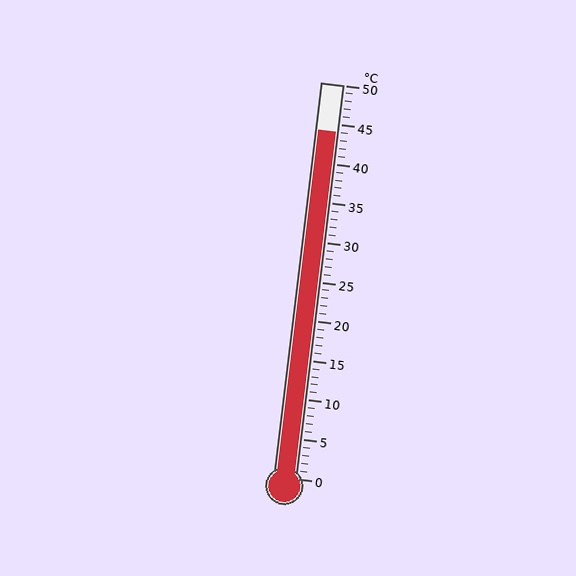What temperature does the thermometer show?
The thermometer shows approximately 44°C.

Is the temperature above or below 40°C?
The temperature is above 40°C.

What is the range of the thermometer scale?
The thermometer scale ranges from 0°C to 50°C.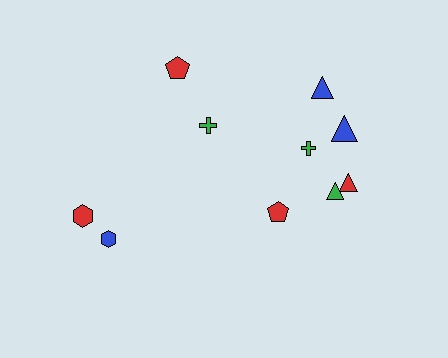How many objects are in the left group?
There are 4 objects.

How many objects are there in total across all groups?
There are 10 objects.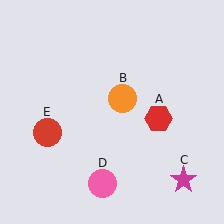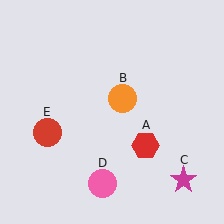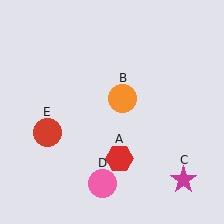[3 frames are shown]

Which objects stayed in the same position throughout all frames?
Orange circle (object B) and magenta star (object C) and pink circle (object D) and red circle (object E) remained stationary.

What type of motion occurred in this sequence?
The red hexagon (object A) rotated clockwise around the center of the scene.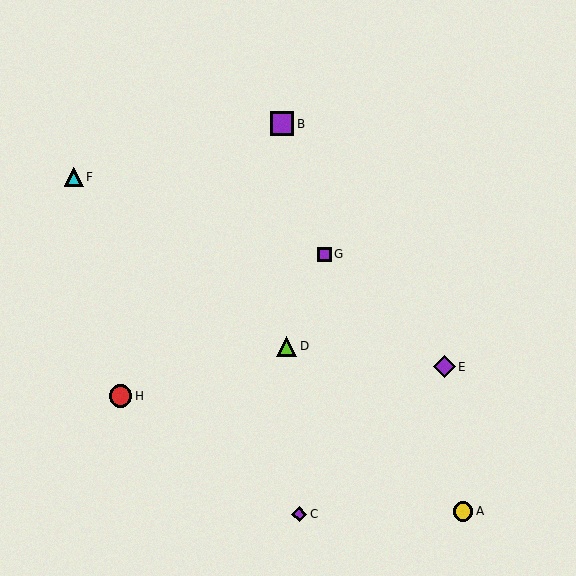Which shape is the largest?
The purple square (labeled B) is the largest.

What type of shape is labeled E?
Shape E is a purple diamond.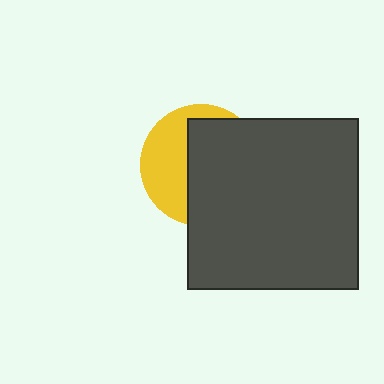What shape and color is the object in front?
The object in front is a dark gray square.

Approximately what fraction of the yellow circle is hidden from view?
Roughly 59% of the yellow circle is hidden behind the dark gray square.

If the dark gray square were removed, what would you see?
You would see the complete yellow circle.